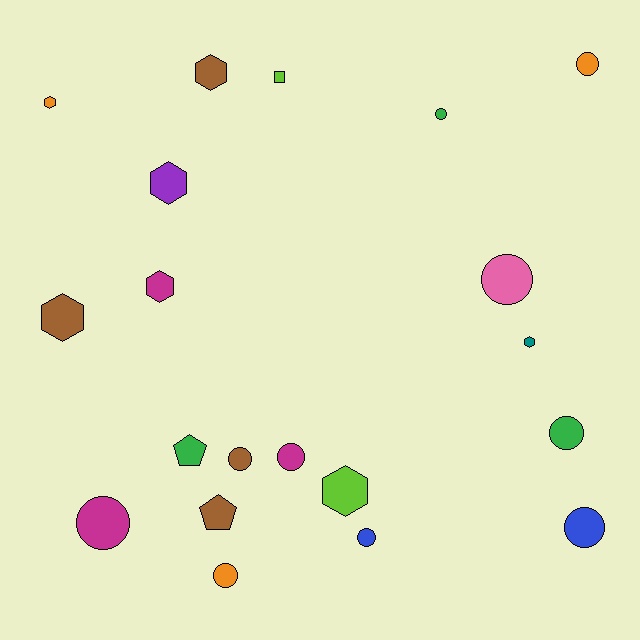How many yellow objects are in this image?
There are no yellow objects.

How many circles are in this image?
There are 10 circles.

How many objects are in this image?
There are 20 objects.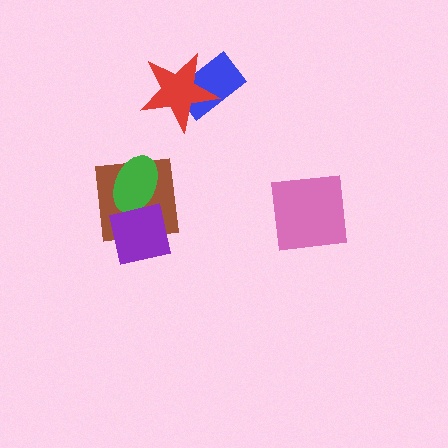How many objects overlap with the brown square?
2 objects overlap with the brown square.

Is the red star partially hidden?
No, no other shape covers it.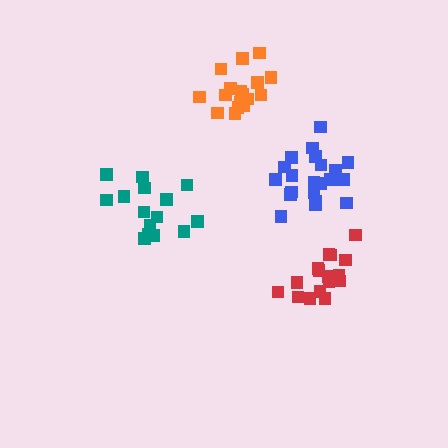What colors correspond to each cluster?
The clusters are colored: orange, blue, red, teal.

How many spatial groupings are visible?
There are 4 spatial groupings.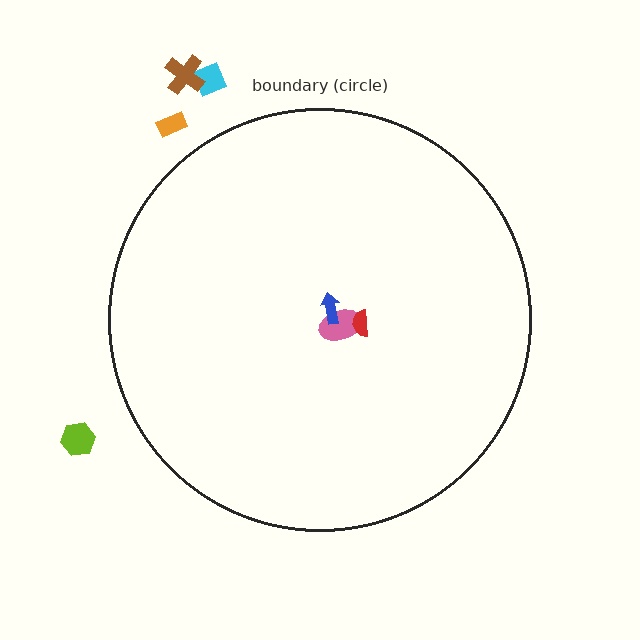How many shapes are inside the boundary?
3 inside, 4 outside.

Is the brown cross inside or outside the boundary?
Outside.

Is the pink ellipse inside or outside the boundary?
Inside.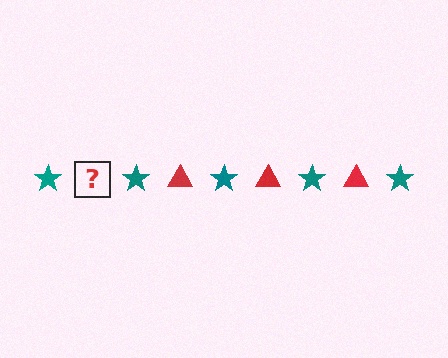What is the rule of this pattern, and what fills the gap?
The rule is that the pattern alternates between teal star and red triangle. The gap should be filled with a red triangle.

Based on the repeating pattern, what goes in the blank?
The blank should be a red triangle.